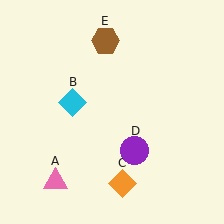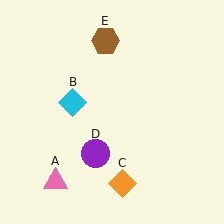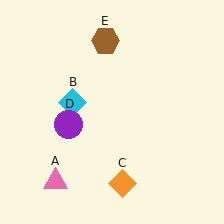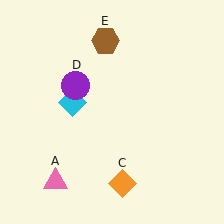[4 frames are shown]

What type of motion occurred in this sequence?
The purple circle (object D) rotated clockwise around the center of the scene.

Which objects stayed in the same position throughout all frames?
Pink triangle (object A) and cyan diamond (object B) and orange diamond (object C) and brown hexagon (object E) remained stationary.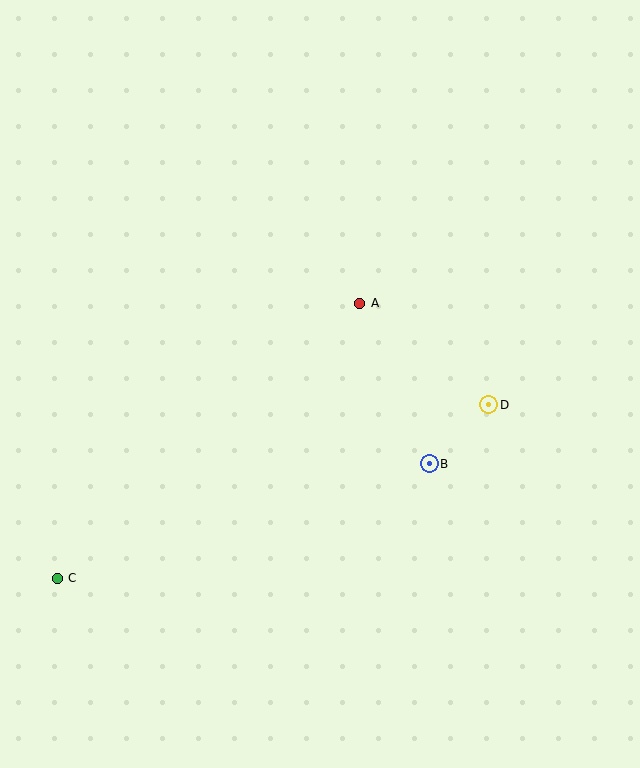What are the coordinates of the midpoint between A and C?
The midpoint between A and C is at (208, 441).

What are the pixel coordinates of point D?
Point D is at (489, 405).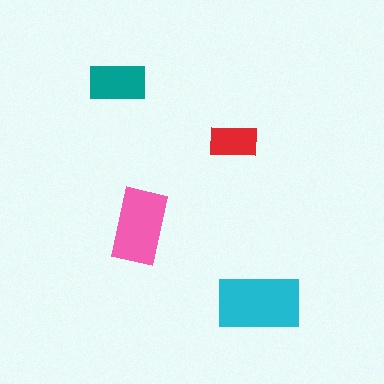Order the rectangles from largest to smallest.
the cyan one, the pink one, the teal one, the red one.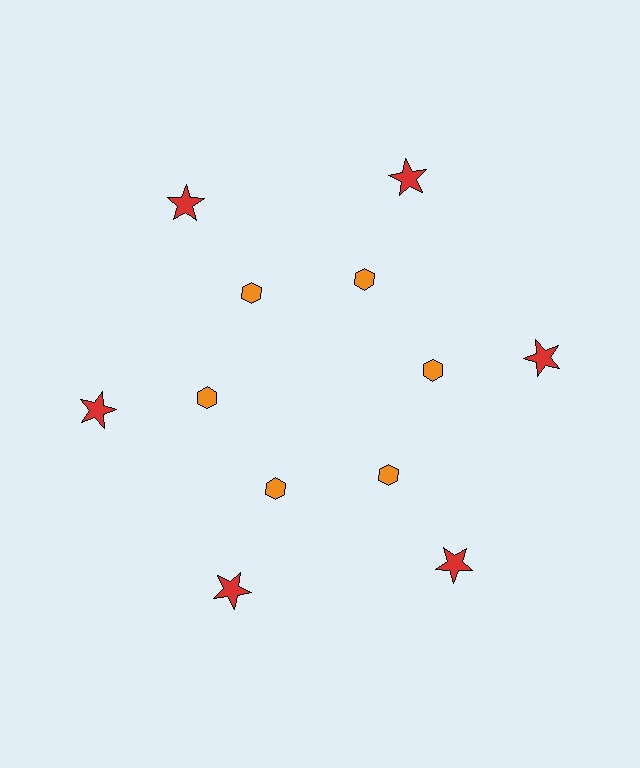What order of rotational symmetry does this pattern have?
This pattern has 6-fold rotational symmetry.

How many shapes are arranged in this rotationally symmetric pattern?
There are 12 shapes, arranged in 6 groups of 2.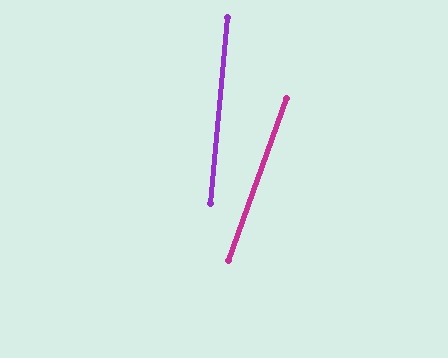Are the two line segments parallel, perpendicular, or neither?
Neither parallel nor perpendicular — they differ by about 14°.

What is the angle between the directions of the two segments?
Approximately 14 degrees.